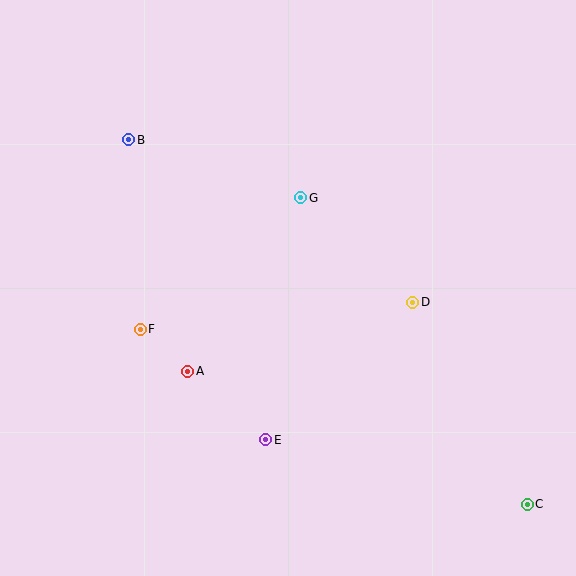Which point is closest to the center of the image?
Point G at (301, 198) is closest to the center.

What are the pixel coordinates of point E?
Point E is at (266, 440).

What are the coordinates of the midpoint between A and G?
The midpoint between A and G is at (244, 285).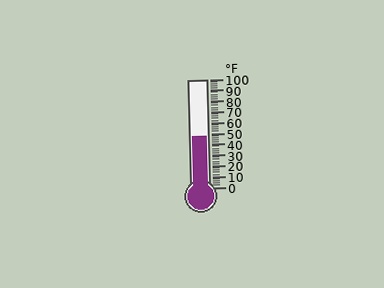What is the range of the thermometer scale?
The thermometer scale ranges from 0°F to 100°F.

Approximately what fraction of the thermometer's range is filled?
The thermometer is filled to approximately 50% of its range.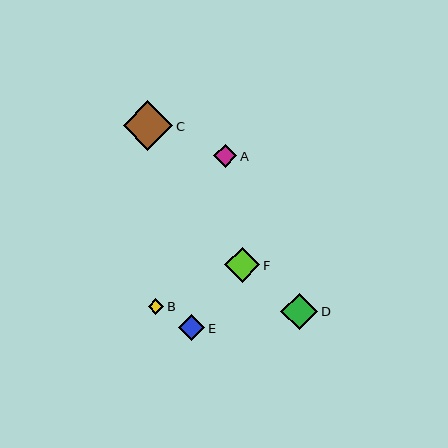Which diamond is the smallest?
Diamond B is the smallest with a size of approximately 16 pixels.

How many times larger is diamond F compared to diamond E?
Diamond F is approximately 1.3 times the size of diamond E.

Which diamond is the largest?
Diamond C is the largest with a size of approximately 50 pixels.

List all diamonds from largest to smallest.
From largest to smallest: C, D, F, E, A, B.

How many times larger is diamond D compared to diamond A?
Diamond D is approximately 1.6 times the size of diamond A.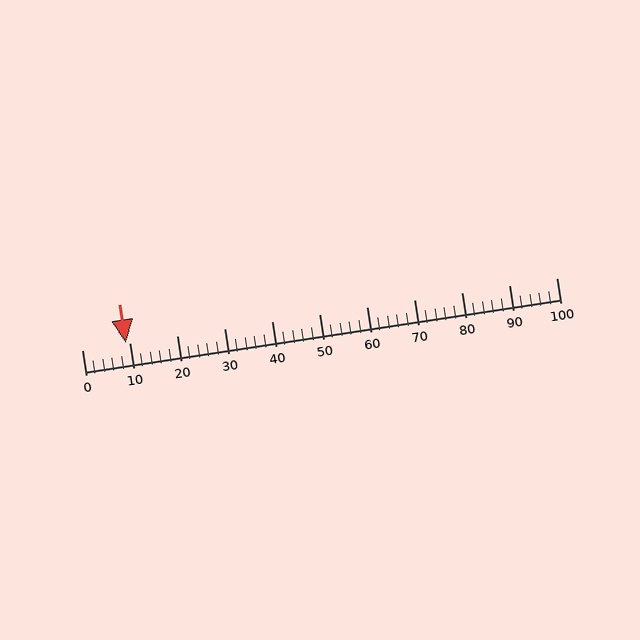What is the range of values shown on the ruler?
The ruler shows values from 0 to 100.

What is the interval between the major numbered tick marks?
The major tick marks are spaced 10 units apart.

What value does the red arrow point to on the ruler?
The red arrow points to approximately 9.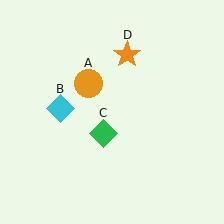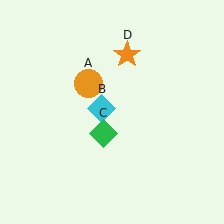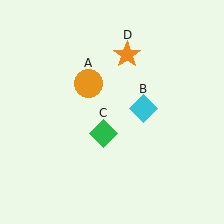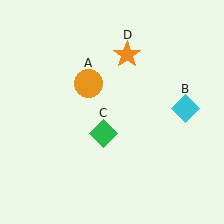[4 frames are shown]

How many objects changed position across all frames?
1 object changed position: cyan diamond (object B).